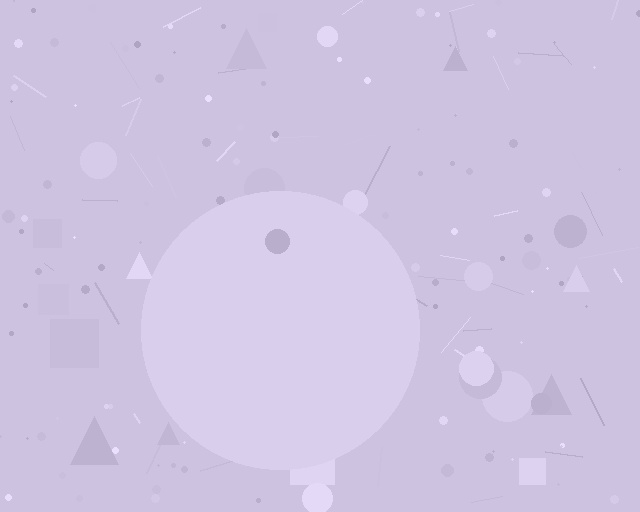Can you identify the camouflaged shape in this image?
The camouflaged shape is a circle.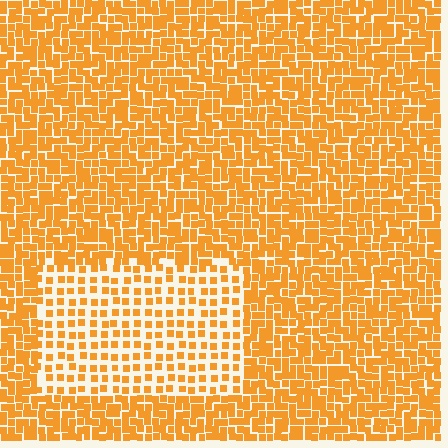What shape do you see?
I see a rectangle.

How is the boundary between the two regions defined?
The boundary is defined by a change in element density (approximately 2.1x ratio). All elements are the same color, size, and shape.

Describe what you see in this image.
The image contains small orange elements arranged at two different densities. A rectangle-shaped region is visible where the elements are less densely packed than the surrounding area.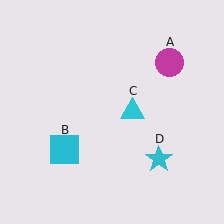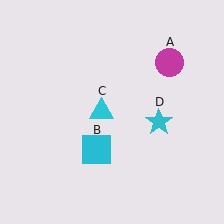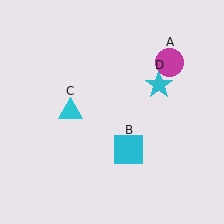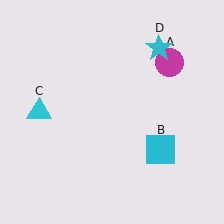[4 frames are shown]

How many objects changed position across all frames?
3 objects changed position: cyan square (object B), cyan triangle (object C), cyan star (object D).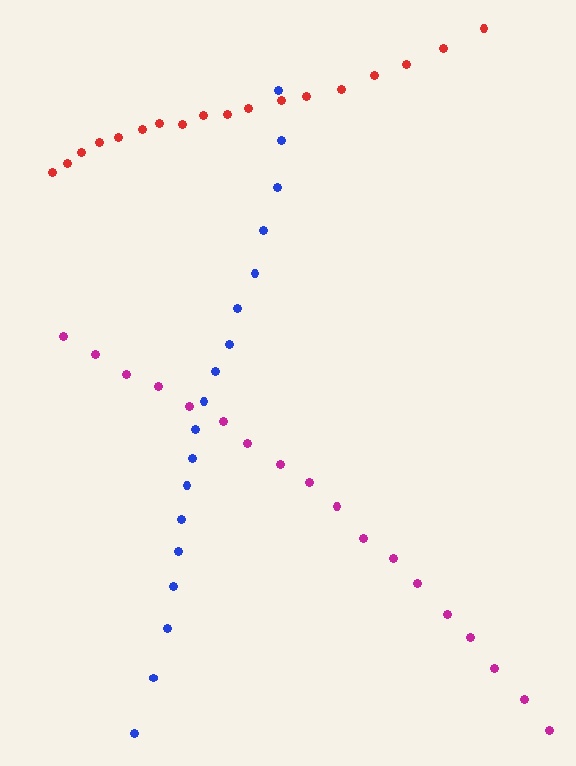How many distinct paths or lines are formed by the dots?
There are 3 distinct paths.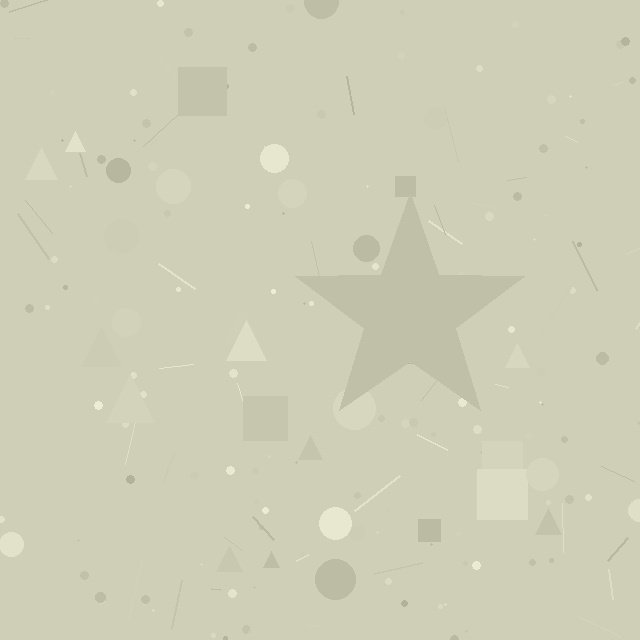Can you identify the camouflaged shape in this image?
The camouflaged shape is a star.